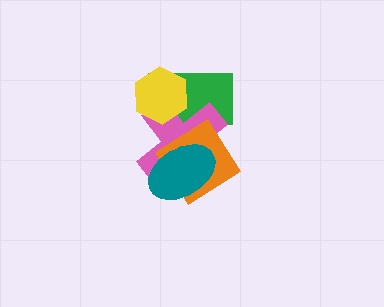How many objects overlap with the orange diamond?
3 objects overlap with the orange diamond.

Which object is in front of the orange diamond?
The teal ellipse is in front of the orange diamond.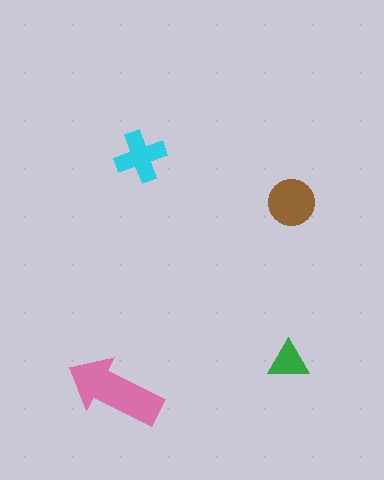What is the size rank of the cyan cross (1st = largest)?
3rd.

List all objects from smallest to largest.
The green triangle, the cyan cross, the brown circle, the pink arrow.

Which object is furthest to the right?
The brown circle is rightmost.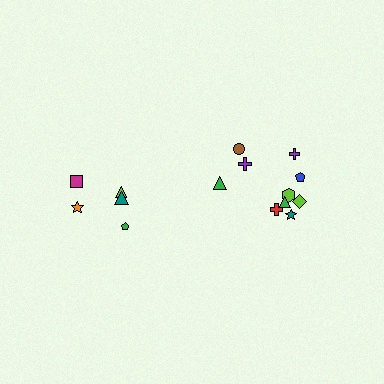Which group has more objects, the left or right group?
The right group.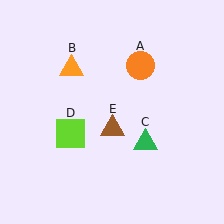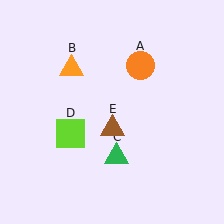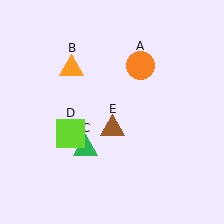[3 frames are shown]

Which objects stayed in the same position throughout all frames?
Orange circle (object A) and orange triangle (object B) and lime square (object D) and brown triangle (object E) remained stationary.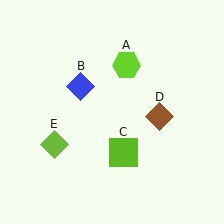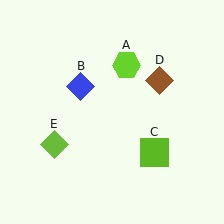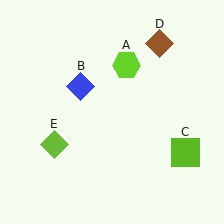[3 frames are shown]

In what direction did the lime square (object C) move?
The lime square (object C) moved right.